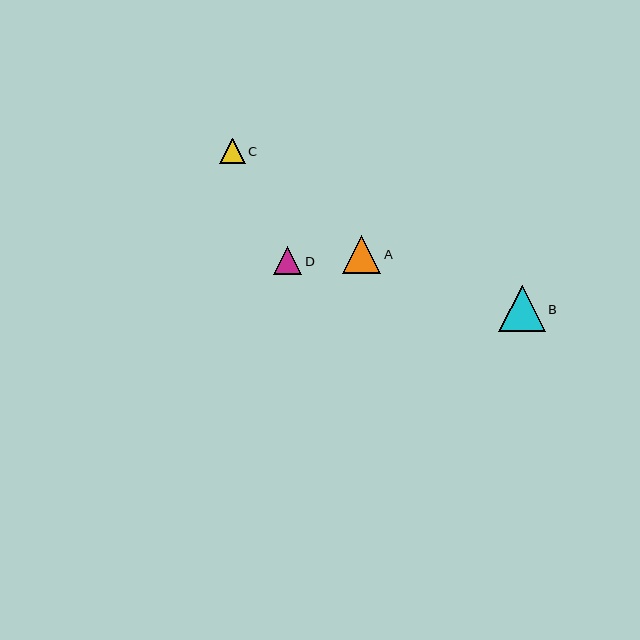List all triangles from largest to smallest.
From largest to smallest: B, A, D, C.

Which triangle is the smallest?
Triangle C is the smallest with a size of approximately 26 pixels.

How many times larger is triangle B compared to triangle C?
Triangle B is approximately 1.8 times the size of triangle C.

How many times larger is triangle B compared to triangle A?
Triangle B is approximately 1.2 times the size of triangle A.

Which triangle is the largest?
Triangle B is the largest with a size of approximately 47 pixels.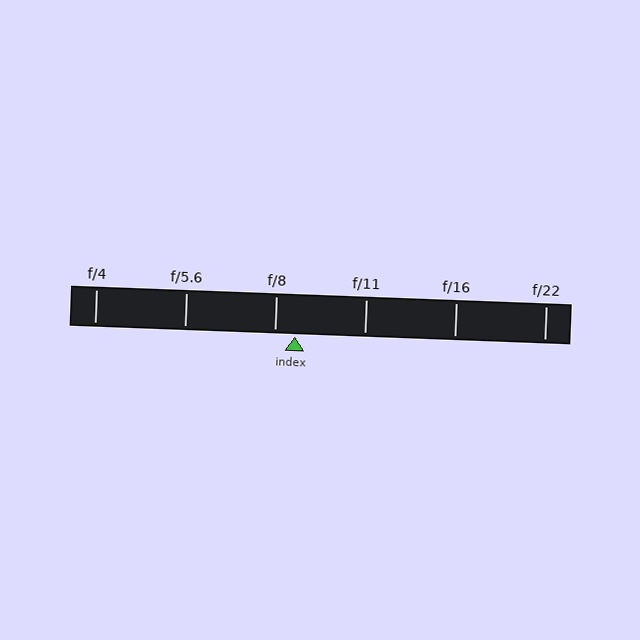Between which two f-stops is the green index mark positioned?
The index mark is between f/8 and f/11.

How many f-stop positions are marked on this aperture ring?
There are 6 f-stop positions marked.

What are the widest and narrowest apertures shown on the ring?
The widest aperture shown is f/4 and the narrowest is f/22.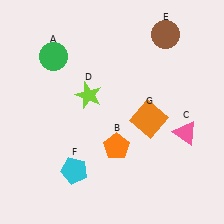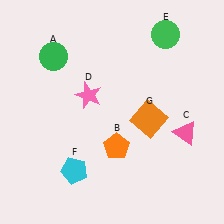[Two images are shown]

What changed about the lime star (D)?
In Image 1, D is lime. In Image 2, it changed to pink.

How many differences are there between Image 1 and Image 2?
There are 2 differences between the two images.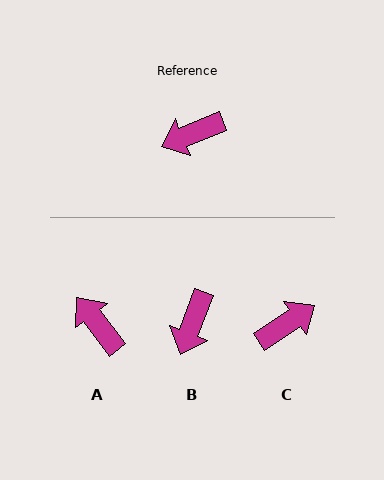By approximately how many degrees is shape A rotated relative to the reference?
Approximately 75 degrees clockwise.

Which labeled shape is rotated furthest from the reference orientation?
C, about 169 degrees away.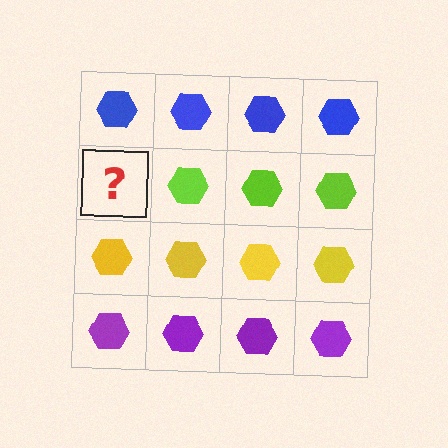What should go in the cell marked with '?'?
The missing cell should contain a lime hexagon.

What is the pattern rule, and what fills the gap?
The rule is that each row has a consistent color. The gap should be filled with a lime hexagon.